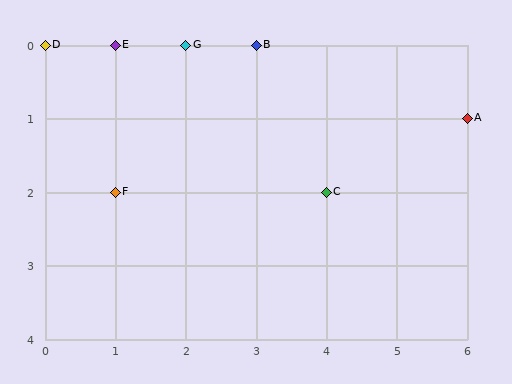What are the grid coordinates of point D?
Point D is at grid coordinates (0, 0).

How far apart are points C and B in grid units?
Points C and B are 1 column and 2 rows apart (about 2.2 grid units diagonally).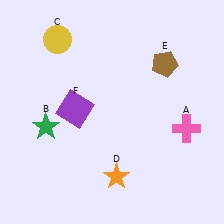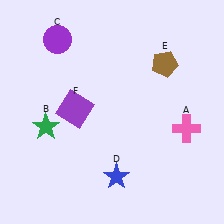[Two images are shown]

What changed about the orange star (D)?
In Image 1, D is orange. In Image 2, it changed to blue.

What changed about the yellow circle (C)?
In Image 1, C is yellow. In Image 2, it changed to purple.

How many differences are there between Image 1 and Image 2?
There are 2 differences between the two images.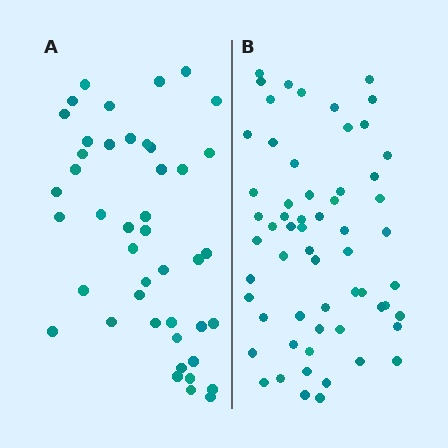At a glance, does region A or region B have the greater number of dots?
Region B (the right region) has more dots.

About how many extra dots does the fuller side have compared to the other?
Region B has approximately 15 more dots than region A.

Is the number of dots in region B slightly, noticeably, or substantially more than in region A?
Region B has noticeably more, but not dramatically so. The ratio is roughly 1.4 to 1.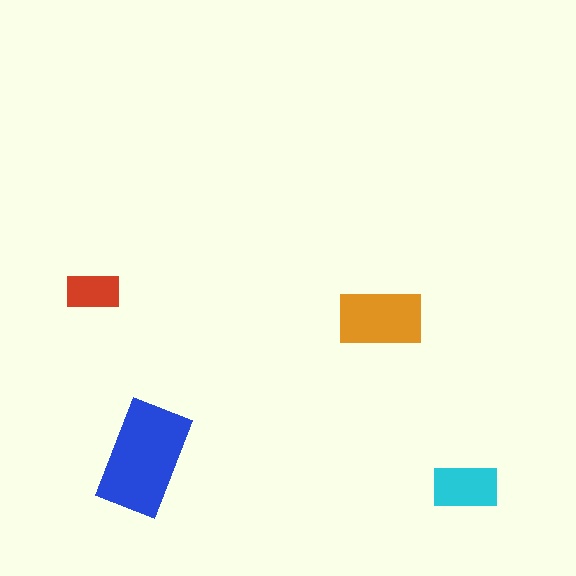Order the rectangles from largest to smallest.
the blue one, the orange one, the cyan one, the red one.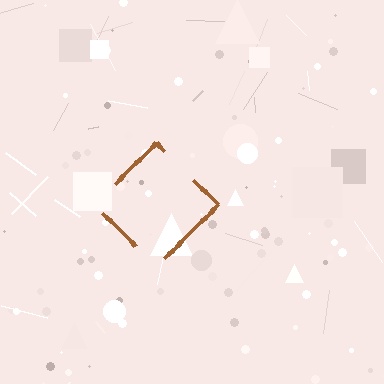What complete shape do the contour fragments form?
The contour fragments form a diamond.